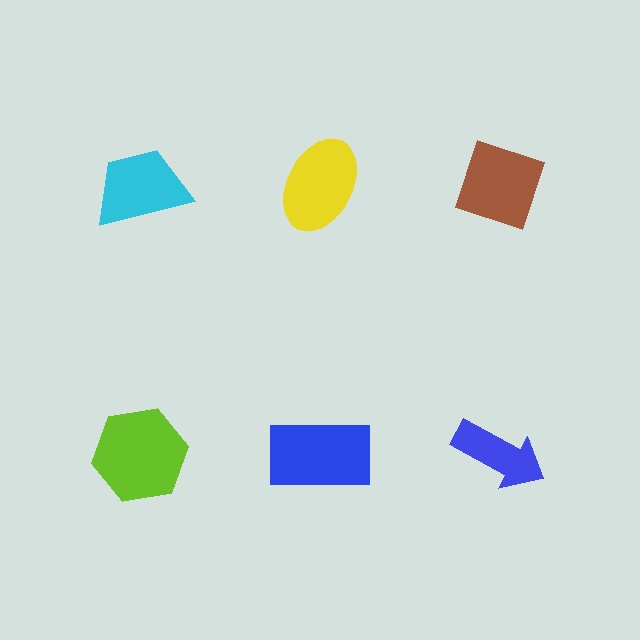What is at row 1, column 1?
A cyan trapezoid.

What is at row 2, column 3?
A blue arrow.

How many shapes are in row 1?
3 shapes.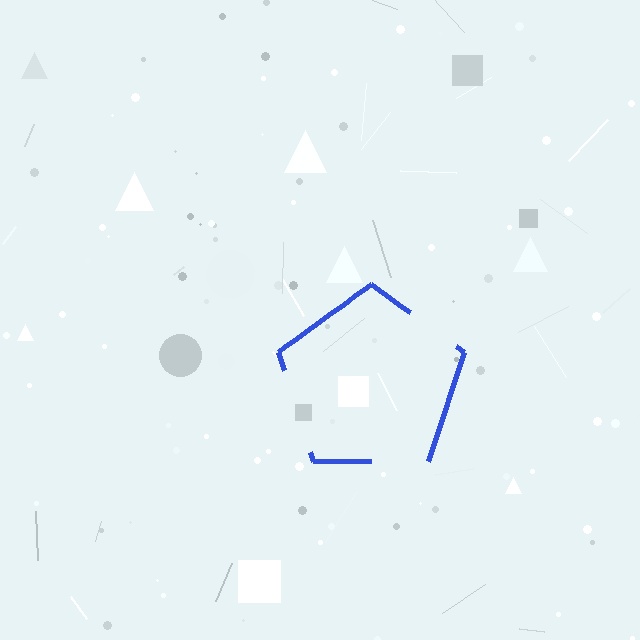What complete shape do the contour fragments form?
The contour fragments form a pentagon.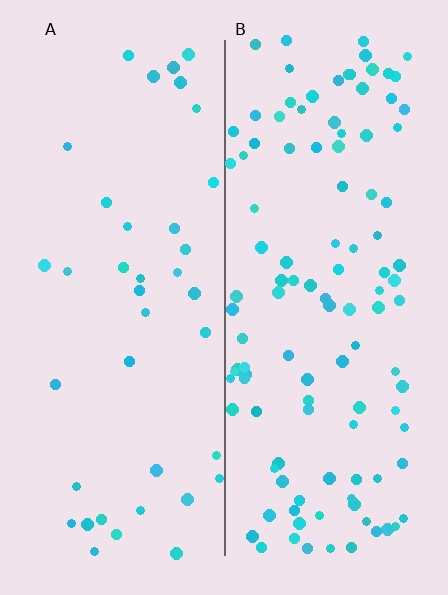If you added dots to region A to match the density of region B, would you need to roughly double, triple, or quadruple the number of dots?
Approximately triple.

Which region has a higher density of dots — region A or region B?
B (the right).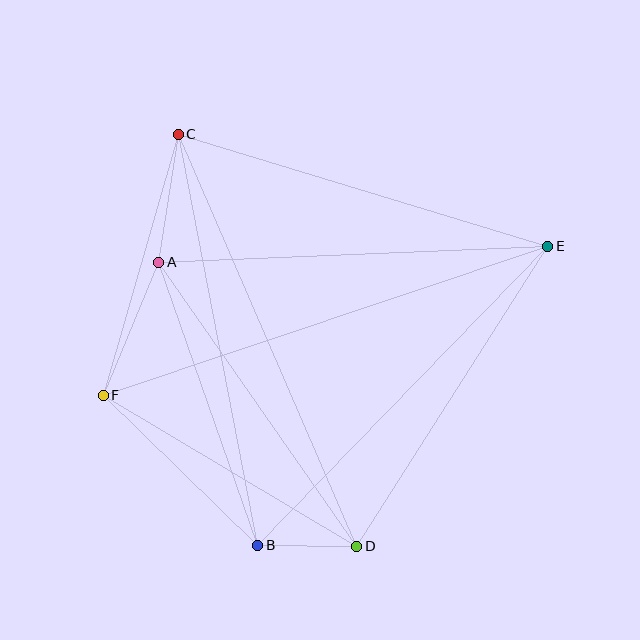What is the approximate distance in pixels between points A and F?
The distance between A and F is approximately 144 pixels.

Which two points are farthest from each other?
Points E and F are farthest from each other.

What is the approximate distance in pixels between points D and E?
The distance between D and E is approximately 356 pixels.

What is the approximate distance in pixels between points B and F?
The distance between B and F is approximately 216 pixels.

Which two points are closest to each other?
Points B and D are closest to each other.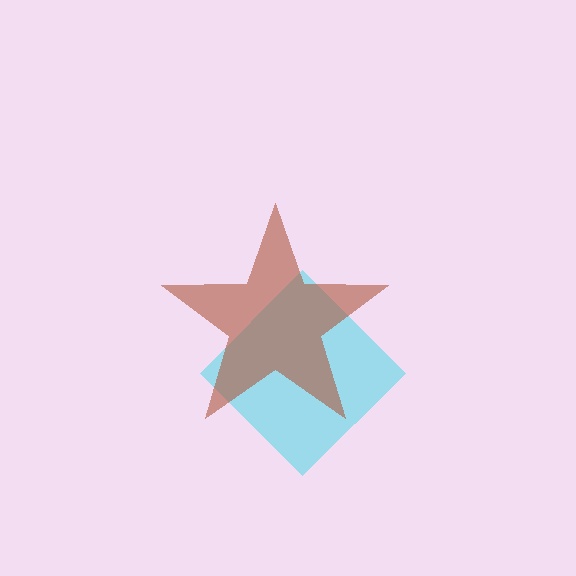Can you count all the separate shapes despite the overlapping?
Yes, there are 2 separate shapes.